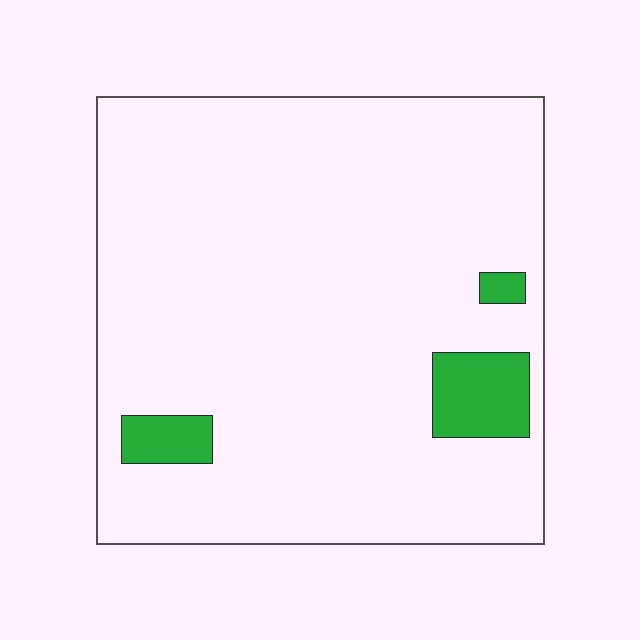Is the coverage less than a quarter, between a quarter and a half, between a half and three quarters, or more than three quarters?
Less than a quarter.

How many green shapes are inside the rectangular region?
3.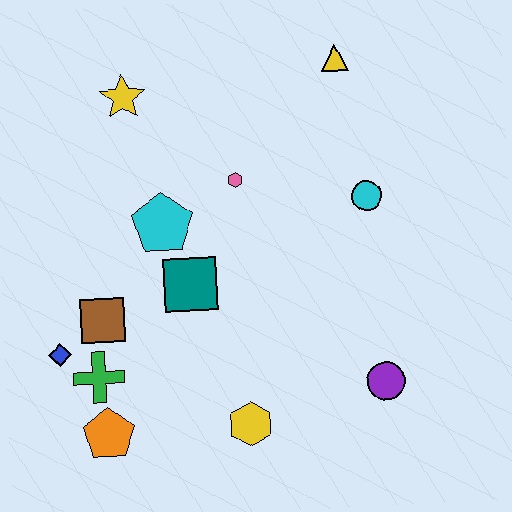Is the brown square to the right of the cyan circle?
No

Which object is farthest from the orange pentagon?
The yellow triangle is farthest from the orange pentagon.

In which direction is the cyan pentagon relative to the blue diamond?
The cyan pentagon is above the blue diamond.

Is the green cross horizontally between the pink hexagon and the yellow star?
No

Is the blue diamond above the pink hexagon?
No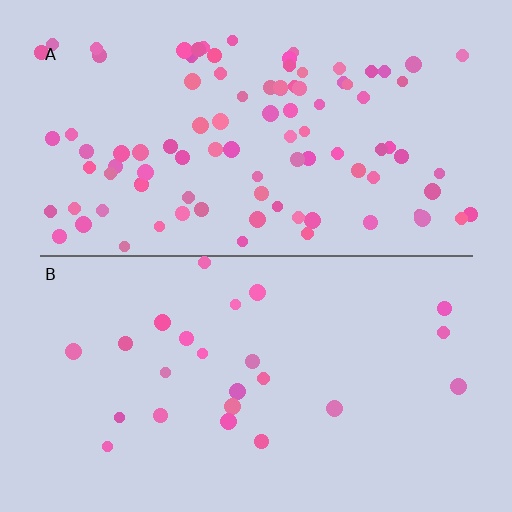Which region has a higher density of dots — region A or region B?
A (the top).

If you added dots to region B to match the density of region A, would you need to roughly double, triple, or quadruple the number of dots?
Approximately quadruple.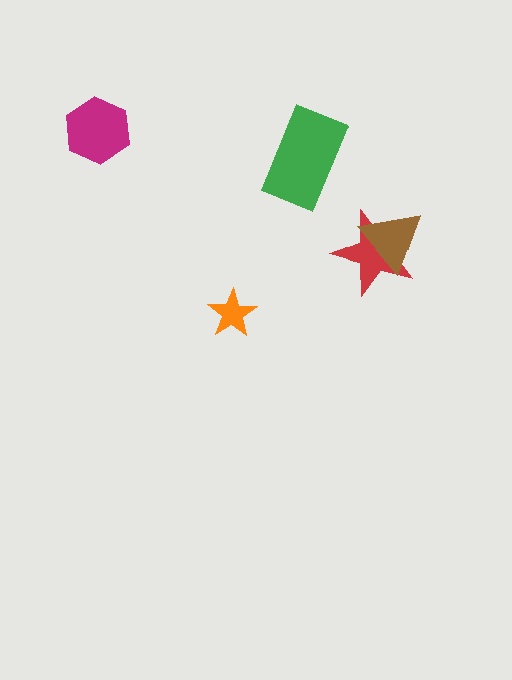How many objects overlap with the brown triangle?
1 object overlaps with the brown triangle.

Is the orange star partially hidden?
No, no other shape covers it.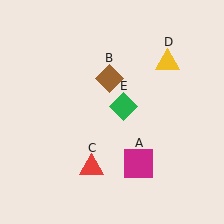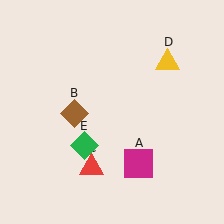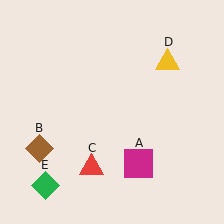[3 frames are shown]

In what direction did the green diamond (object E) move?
The green diamond (object E) moved down and to the left.